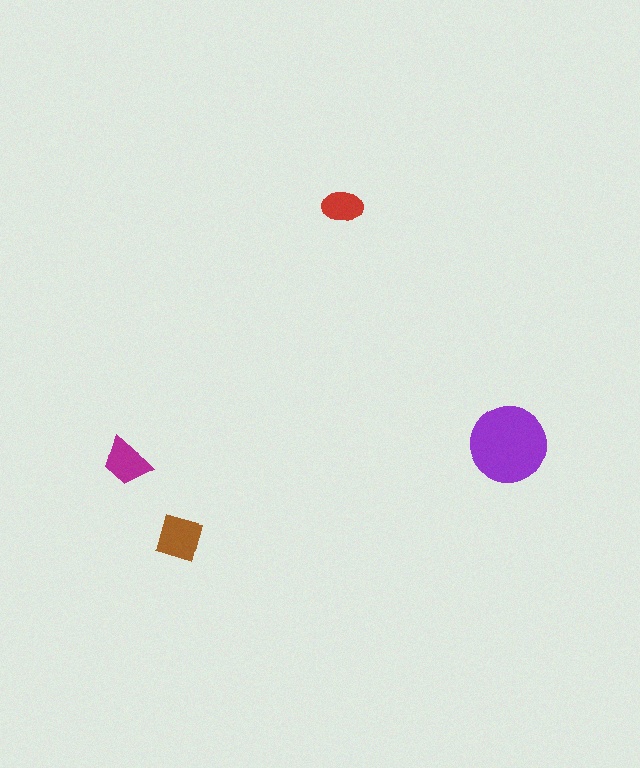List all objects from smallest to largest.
The red ellipse, the magenta trapezoid, the brown diamond, the purple circle.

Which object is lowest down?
The brown diamond is bottommost.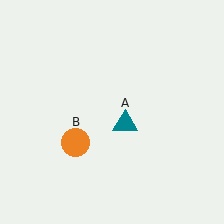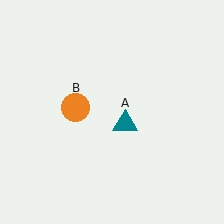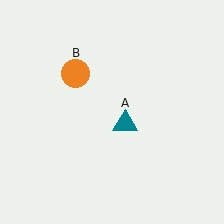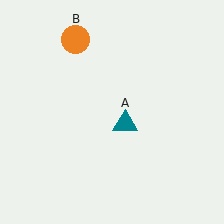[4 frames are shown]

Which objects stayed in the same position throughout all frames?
Teal triangle (object A) remained stationary.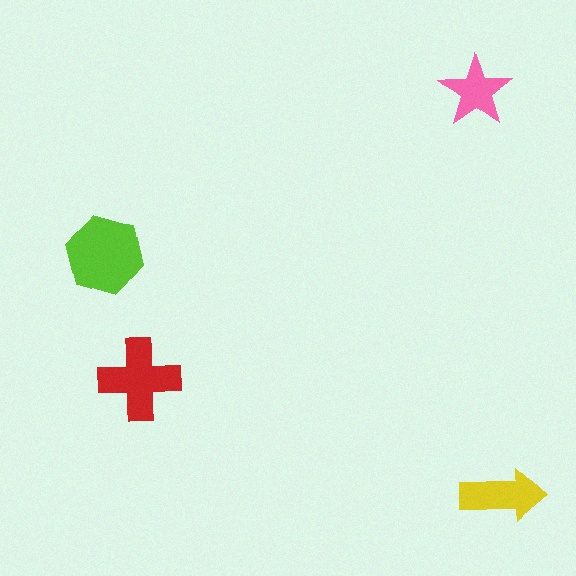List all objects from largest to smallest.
The lime hexagon, the red cross, the yellow arrow, the pink star.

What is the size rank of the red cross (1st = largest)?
2nd.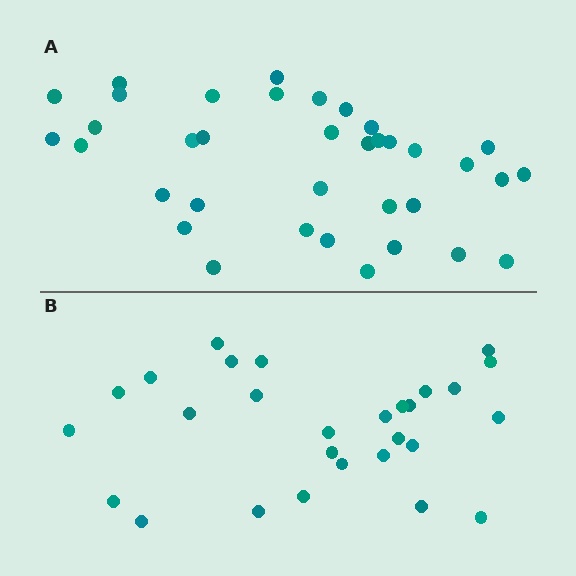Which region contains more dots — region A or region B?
Region A (the top region) has more dots.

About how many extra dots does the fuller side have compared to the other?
Region A has roughly 8 or so more dots than region B.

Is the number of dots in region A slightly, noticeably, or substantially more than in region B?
Region A has noticeably more, but not dramatically so. The ratio is roughly 1.3 to 1.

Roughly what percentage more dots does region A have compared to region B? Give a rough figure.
About 30% more.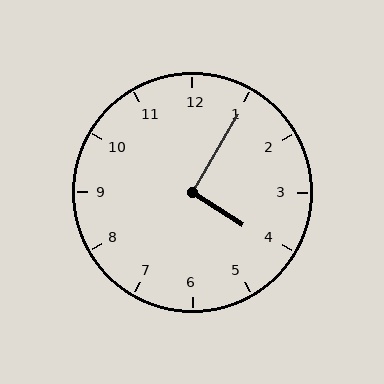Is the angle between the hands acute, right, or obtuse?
It is right.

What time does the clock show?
4:05.